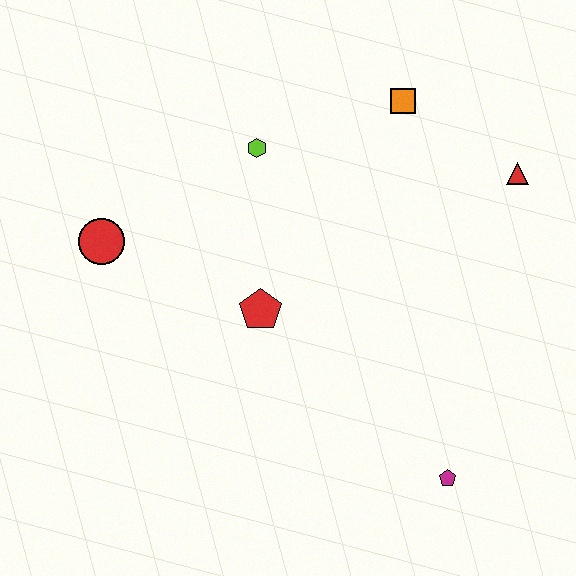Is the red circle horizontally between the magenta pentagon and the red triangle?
No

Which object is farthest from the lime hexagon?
The magenta pentagon is farthest from the lime hexagon.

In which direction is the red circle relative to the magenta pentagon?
The red circle is to the left of the magenta pentagon.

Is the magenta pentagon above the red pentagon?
No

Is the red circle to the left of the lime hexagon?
Yes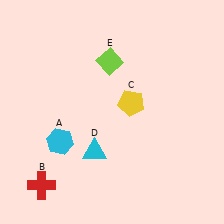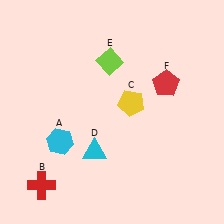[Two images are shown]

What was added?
A red pentagon (F) was added in Image 2.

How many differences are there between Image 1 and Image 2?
There is 1 difference between the two images.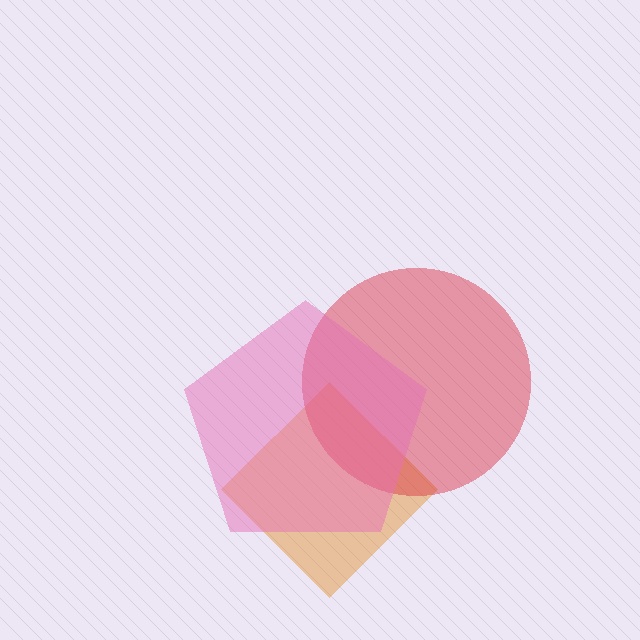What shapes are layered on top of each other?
The layered shapes are: an orange diamond, a red circle, a pink pentagon.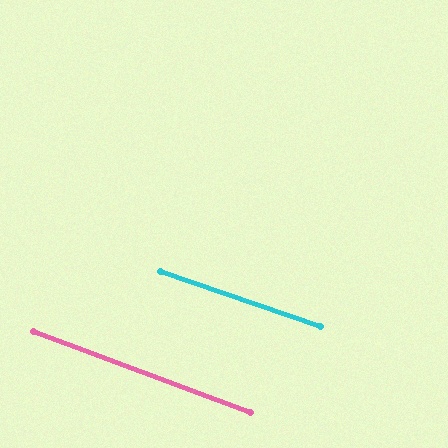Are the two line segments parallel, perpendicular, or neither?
Parallel — their directions differ by only 1.8°.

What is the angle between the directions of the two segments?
Approximately 2 degrees.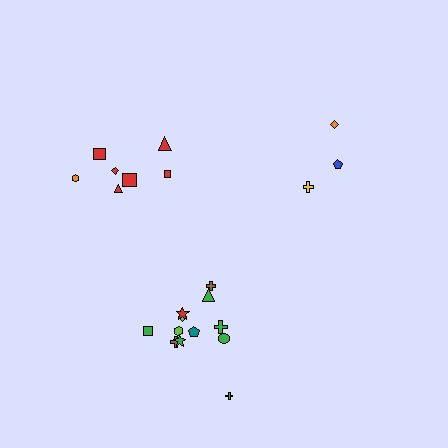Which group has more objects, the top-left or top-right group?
The top-left group.